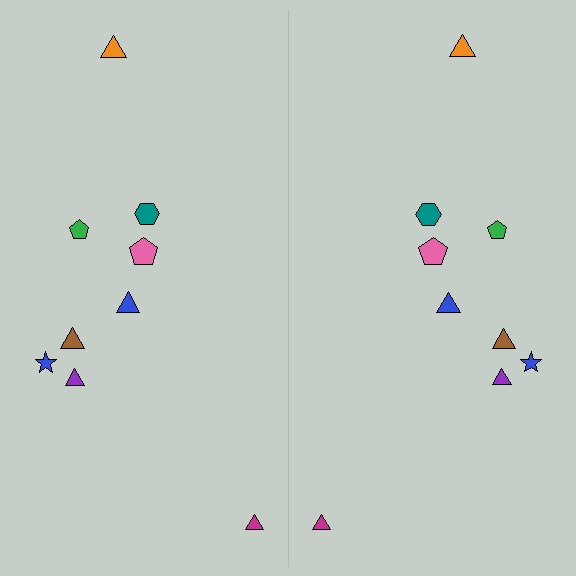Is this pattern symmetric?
Yes, this pattern has bilateral (reflection) symmetry.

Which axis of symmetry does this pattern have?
The pattern has a vertical axis of symmetry running through the center of the image.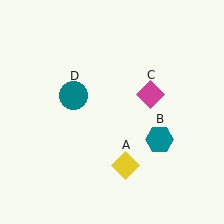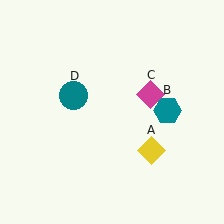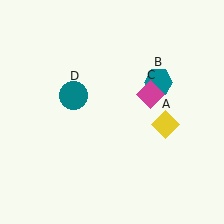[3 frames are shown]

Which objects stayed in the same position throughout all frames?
Magenta diamond (object C) and teal circle (object D) remained stationary.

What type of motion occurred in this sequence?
The yellow diamond (object A), teal hexagon (object B) rotated counterclockwise around the center of the scene.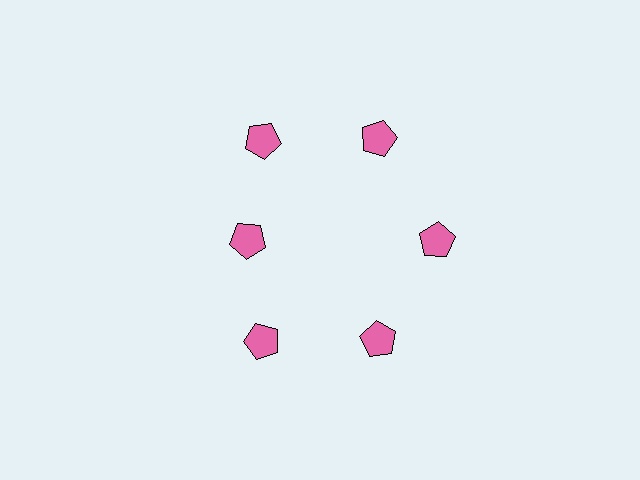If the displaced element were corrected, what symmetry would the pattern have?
It would have 6-fold rotational symmetry — the pattern would map onto itself every 60 degrees.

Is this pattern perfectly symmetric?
No. The 6 pink pentagons are arranged in a ring, but one element near the 9 o'clock position is pulled inward toward the center, breaking the 6-fold rotational symmetry.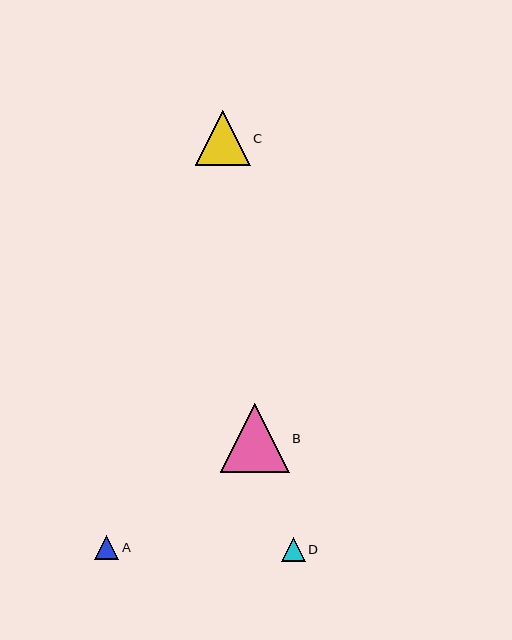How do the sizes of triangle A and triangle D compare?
Triangle A and triangle D are approximately the same size.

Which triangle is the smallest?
Triangle D is the smallest with a size of approximately 24 pixels.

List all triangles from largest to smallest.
From largest to smallest: B, C, A, D.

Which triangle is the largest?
Triangle B is the largest with a size of approximately 69 pixels.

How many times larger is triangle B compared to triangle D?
Triangle B is approximately 2.9 times the size of triangle D.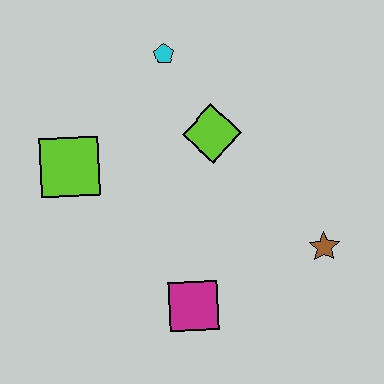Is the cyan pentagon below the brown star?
No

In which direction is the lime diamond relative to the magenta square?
The lime diamond is above the magenta square.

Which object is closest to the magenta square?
The brown star is closest to the magenta square.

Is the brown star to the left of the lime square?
No